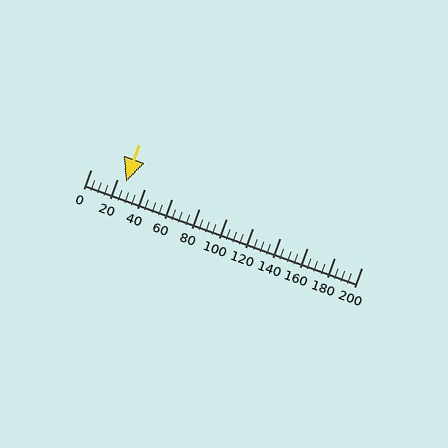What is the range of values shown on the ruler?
The ruler shows values from 0 to 200.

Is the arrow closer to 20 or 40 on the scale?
The arrow is closer to 20.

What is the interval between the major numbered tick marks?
The major tick marks are spaced 20 units apart.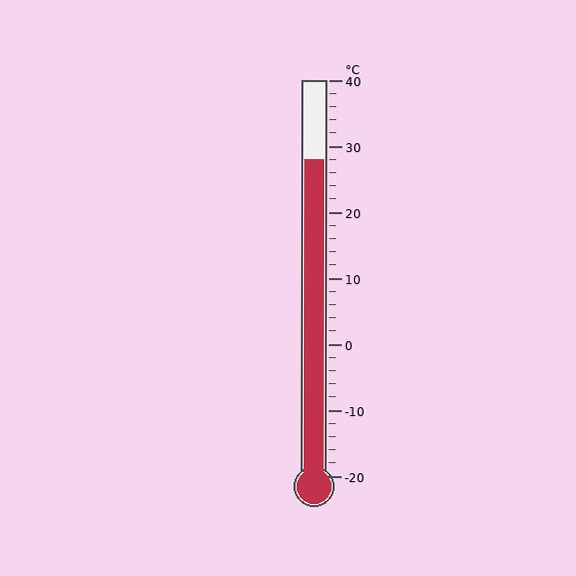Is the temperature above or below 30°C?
The temperature is below 30°C.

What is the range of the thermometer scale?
The thermometer scale ranges from -20°C to 40°C.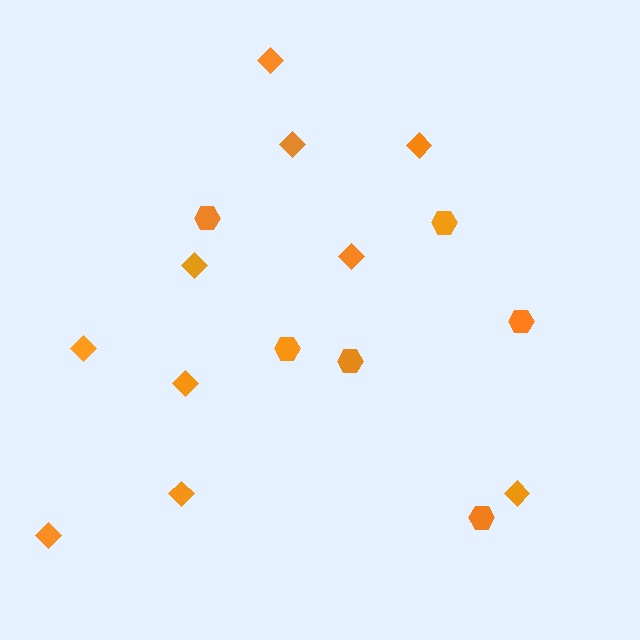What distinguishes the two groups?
There are 2 groups: one group of hexagons (6) and one group of diamonds (10).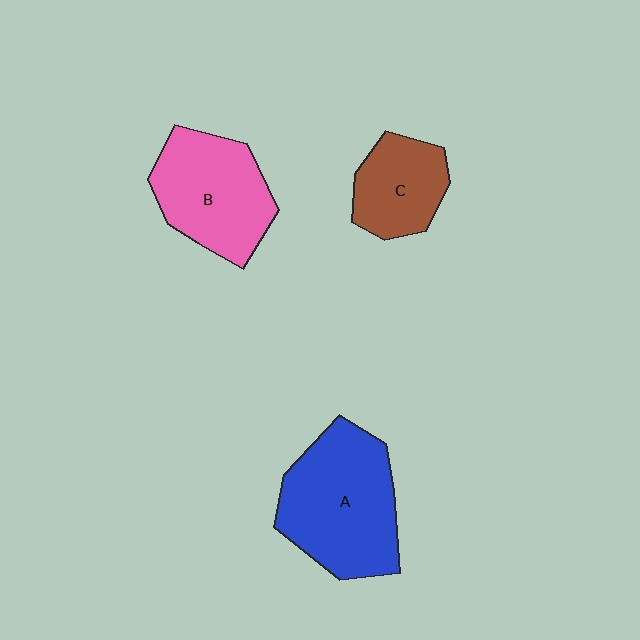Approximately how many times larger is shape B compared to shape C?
Approximately 1.5 times.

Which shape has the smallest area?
Shape C (brown).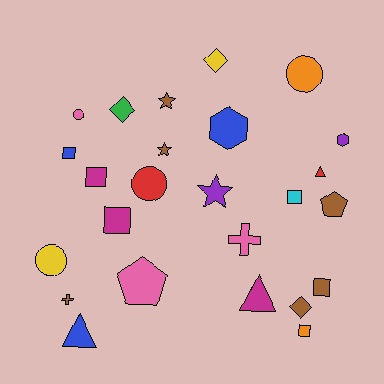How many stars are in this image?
There are 3 stars.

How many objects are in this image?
There are 25 objects.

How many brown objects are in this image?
There are 6 brown objects.